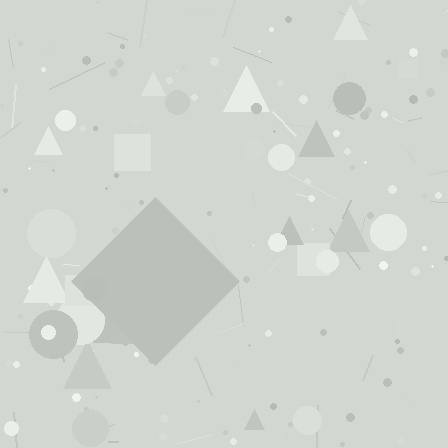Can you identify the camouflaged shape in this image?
The camouflaged shape is a diamond.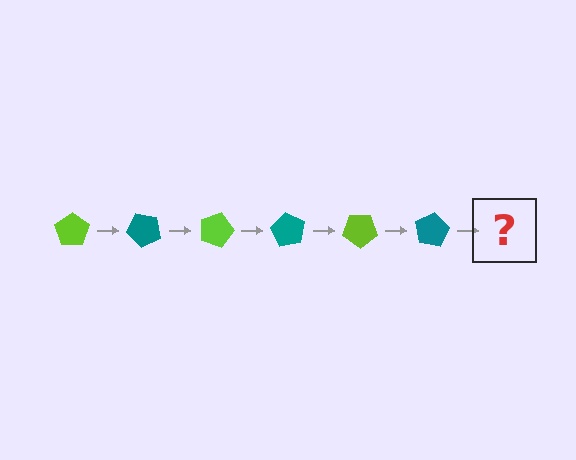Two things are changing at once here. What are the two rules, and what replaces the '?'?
The two rules are that it rotates 45 degrees each step and the color cycles through lime and teal. The '?' should be a lime pentagon, rotated 270 degrees from the start.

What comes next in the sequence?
The next element should be a lime pentagon, rotated 270 degrees from the start.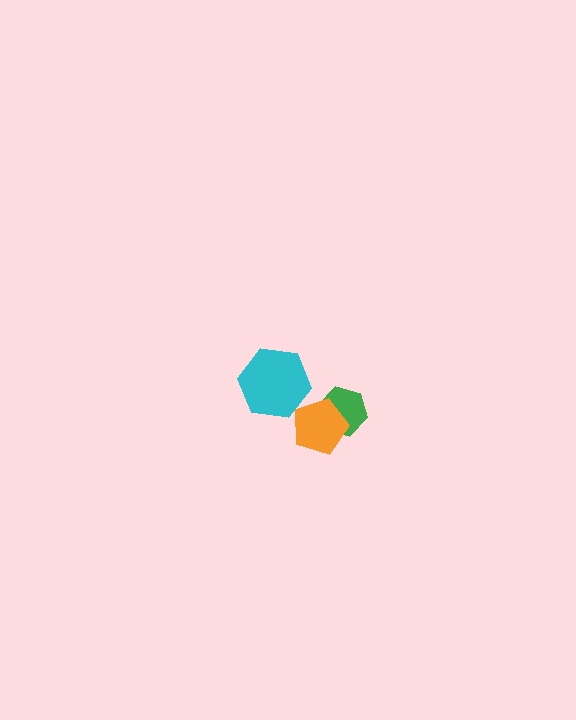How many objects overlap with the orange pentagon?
1 object overlaps with the orange pentagon.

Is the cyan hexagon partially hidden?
No, no other shape covers it.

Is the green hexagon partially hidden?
Yes, it is partially covered by another shape.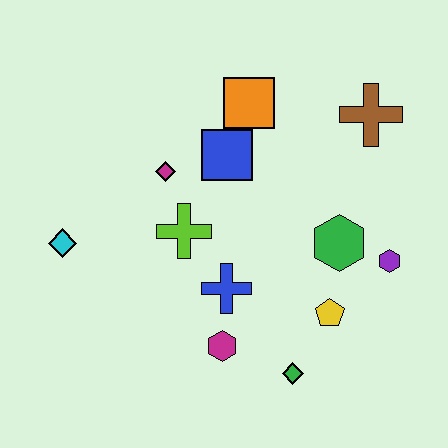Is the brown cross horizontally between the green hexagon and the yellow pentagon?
No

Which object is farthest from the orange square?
The green diamond is farthest from the orange square.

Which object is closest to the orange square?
The blue square is closest to the orange square.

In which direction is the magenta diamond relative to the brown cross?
The magenta diamond is to the left of the brown cross.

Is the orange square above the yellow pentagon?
Yes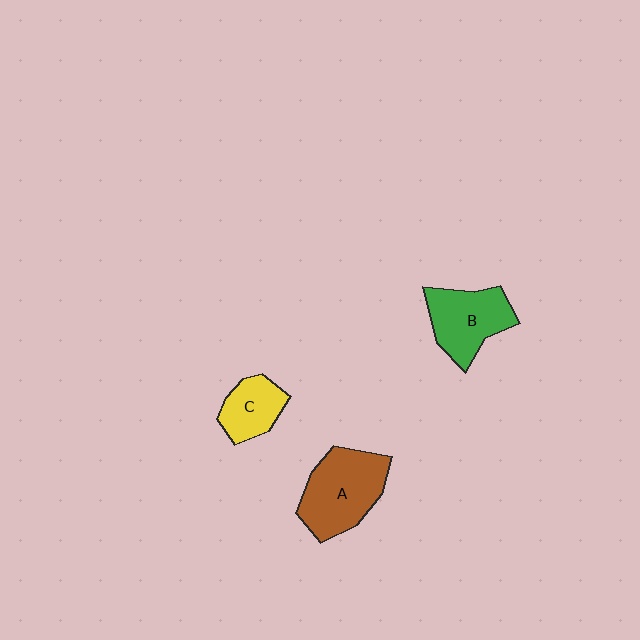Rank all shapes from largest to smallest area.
From largest to smallest: A (brown), B (green), C (yellow).